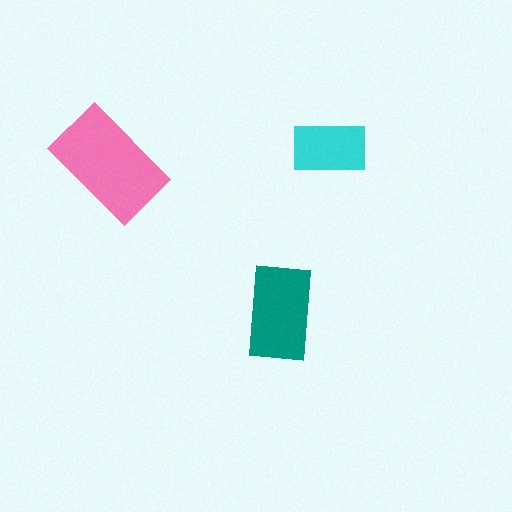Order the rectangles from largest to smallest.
the pink one, the teal one, the cyan one.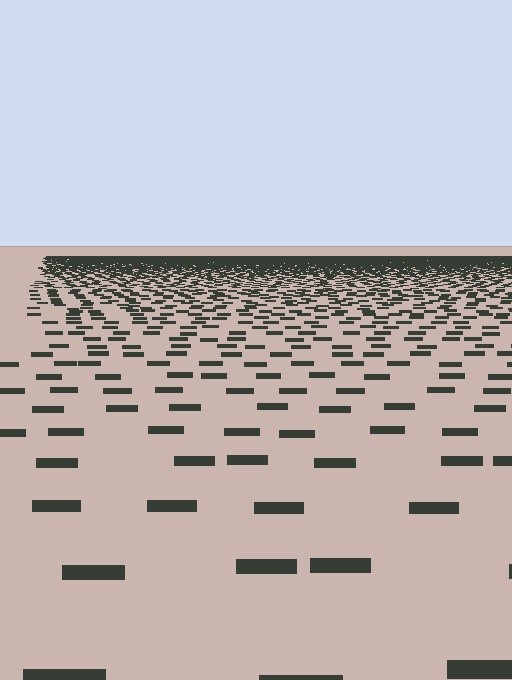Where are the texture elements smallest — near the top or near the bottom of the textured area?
Near the top.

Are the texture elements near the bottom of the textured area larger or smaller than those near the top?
Larger. Near the bottom, elements are closer to the viewer and appear at a bigger on-screen size.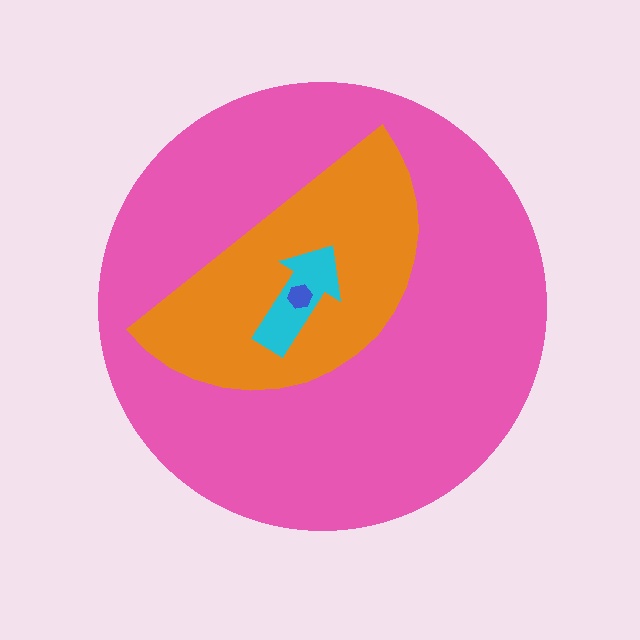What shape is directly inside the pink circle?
The orange semicircle.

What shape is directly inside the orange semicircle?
The cyan arrow.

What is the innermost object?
The blue hexagon.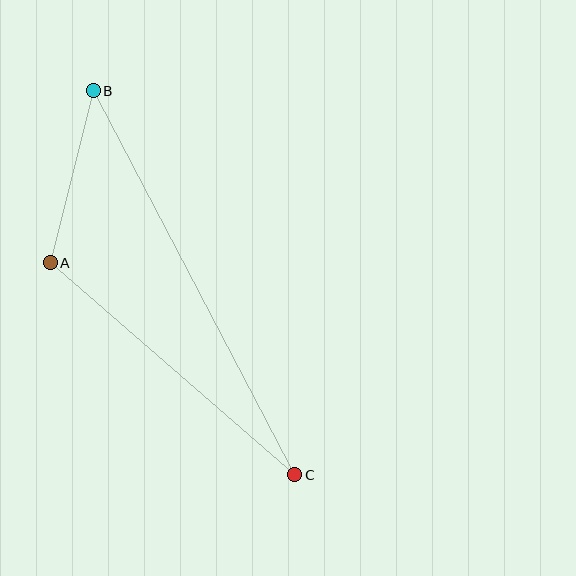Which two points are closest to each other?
Points A and B are closest to each other.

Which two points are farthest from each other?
Points B and C are farthest from each other.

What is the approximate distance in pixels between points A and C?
The distance between A and C is approximately 324 pixels.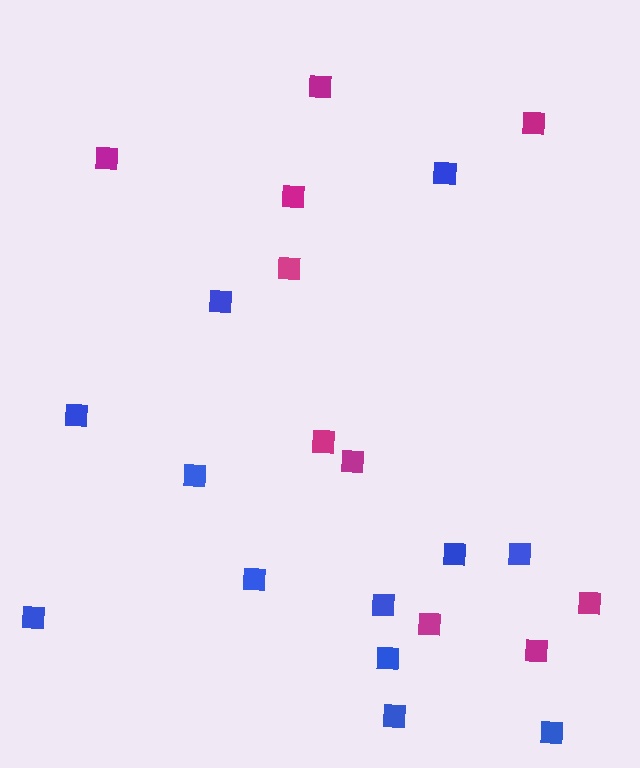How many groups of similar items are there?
There are 2 groups: one group of blue squares (12) and one group of magenta squares (10).